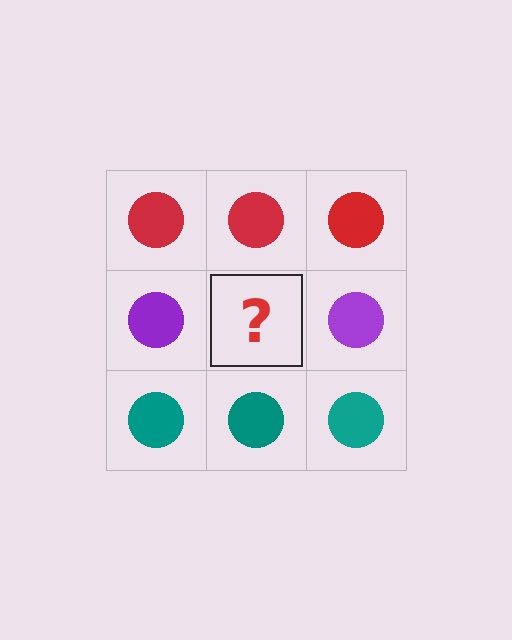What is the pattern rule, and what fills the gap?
The rule is that each row has a consistent color. The gap should be filled with a purple circle.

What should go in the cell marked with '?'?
The missing cell should contain a purple circle.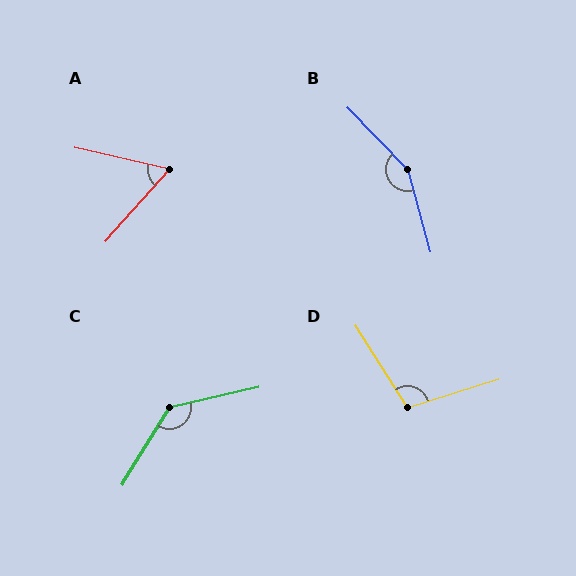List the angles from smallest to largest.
A (61°), D (105°), C (135°), B (151°).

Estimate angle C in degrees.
Approximately 135 degrees.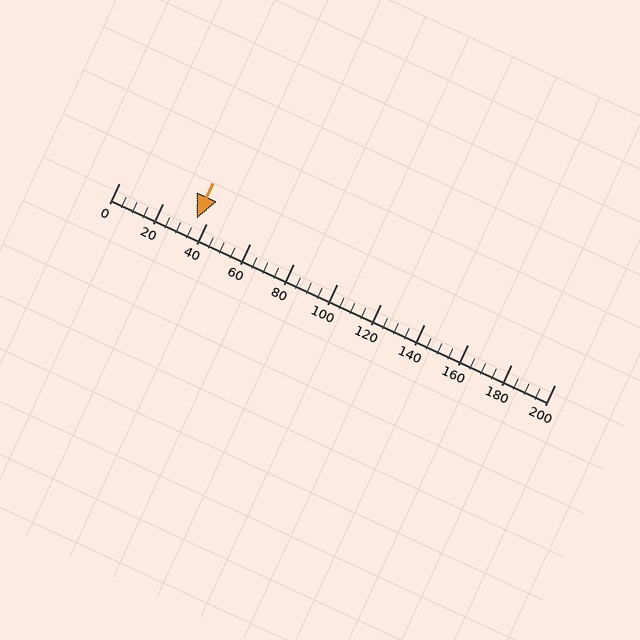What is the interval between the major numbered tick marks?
The major tick marks are spaced 20 units apart.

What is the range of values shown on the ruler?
The ruler shows values from 0 to 200.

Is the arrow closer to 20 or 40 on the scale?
The arrow is closer to 40.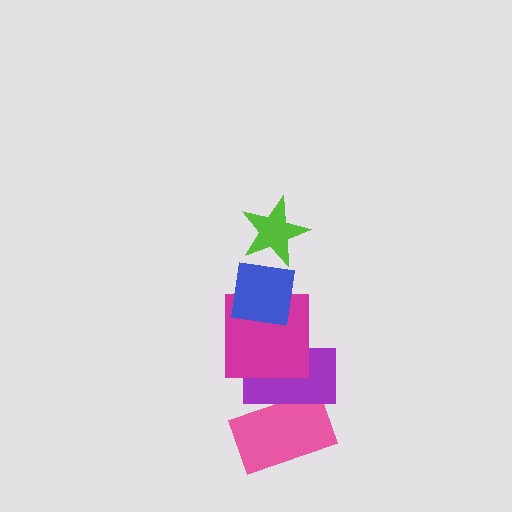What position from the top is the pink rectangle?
The pink rectangle is 5th from the top.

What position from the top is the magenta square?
The magenta square is 3rd from the top.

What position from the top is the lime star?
The lime star is 1st from the top.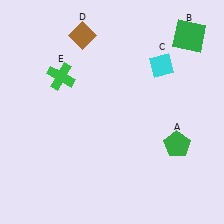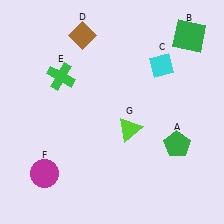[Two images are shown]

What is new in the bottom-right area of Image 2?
A lime triangle (G) was added in the bottom-right area of Image 2.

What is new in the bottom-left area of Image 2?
A magenta circle (F) was added in the bottom-left area of Image 2.